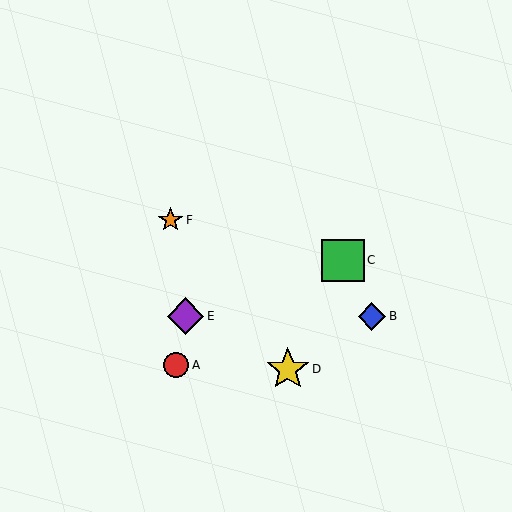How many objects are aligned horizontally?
2 objects (B, E) are aligned horizontally.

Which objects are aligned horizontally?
Objects B, E are aligned horizontally.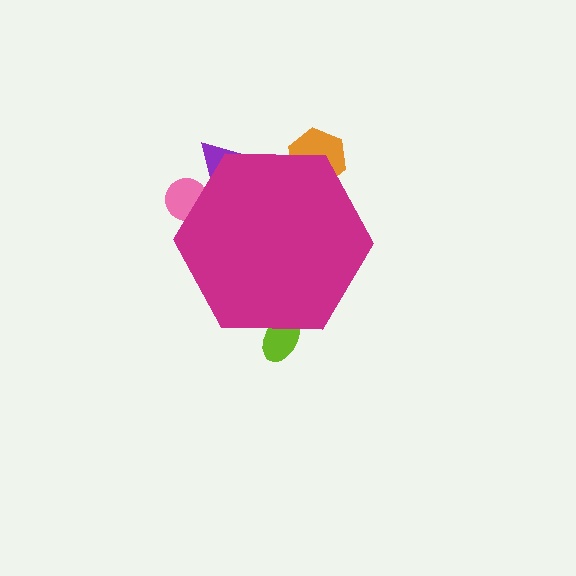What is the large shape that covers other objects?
A magenta hexagon.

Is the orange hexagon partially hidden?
Yes, the orange hexagon is partially hidden behind the magenta hexagon.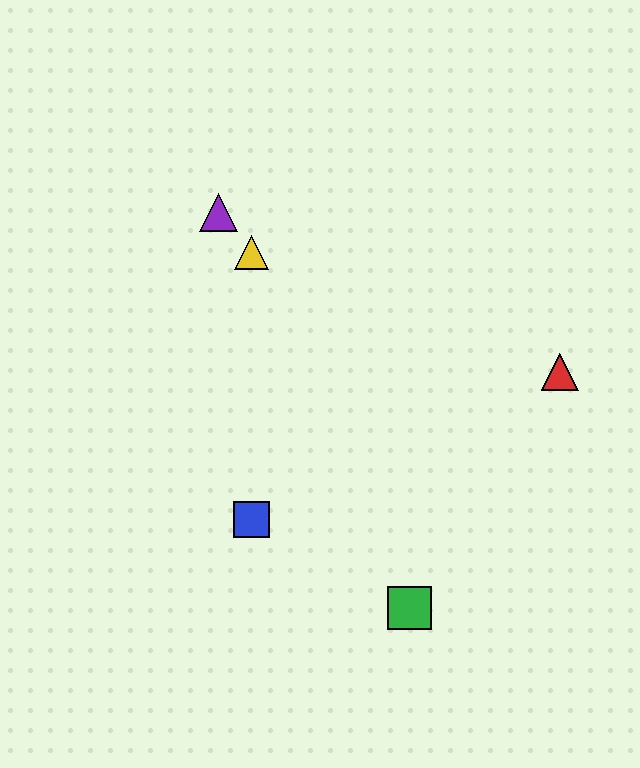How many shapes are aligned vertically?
2 shapes (the blue square, the yellow triangle) are aligned vertically.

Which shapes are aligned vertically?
The blue square, the yellow triangle are aligned vertically.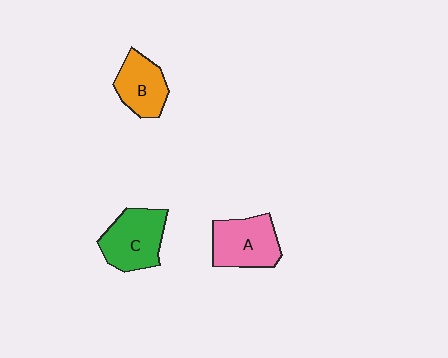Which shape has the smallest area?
Shape B (orange).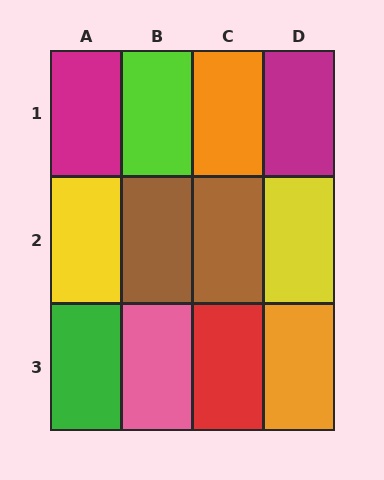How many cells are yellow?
2 cells are yellow.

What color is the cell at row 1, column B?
Lime.